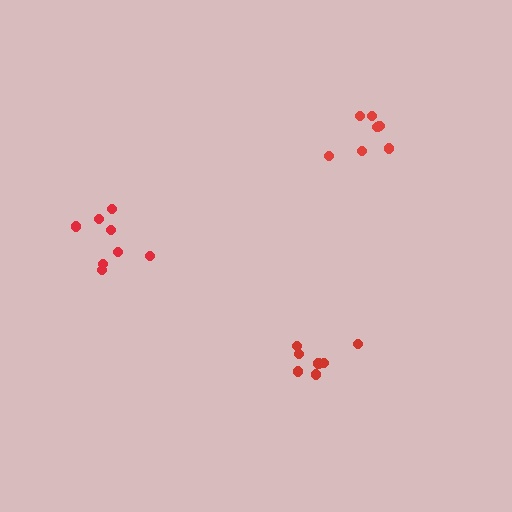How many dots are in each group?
Group 1: 8 dots, Group 2: 7 dots, Group 3: 7 dots (22 total).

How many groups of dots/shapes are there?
There are 3 groups.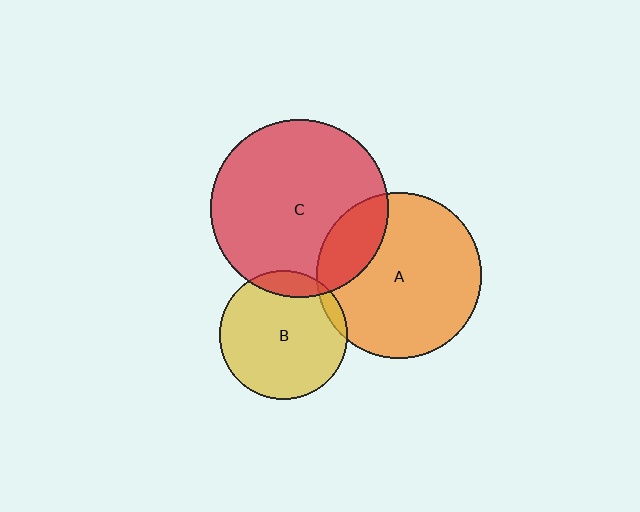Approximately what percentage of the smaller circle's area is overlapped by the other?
Approximately 5%.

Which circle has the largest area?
Circle C (red).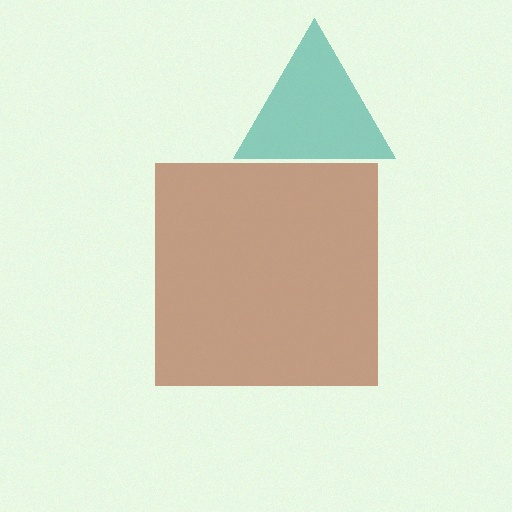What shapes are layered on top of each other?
The layered shapes are: a teal triangle, a brown square.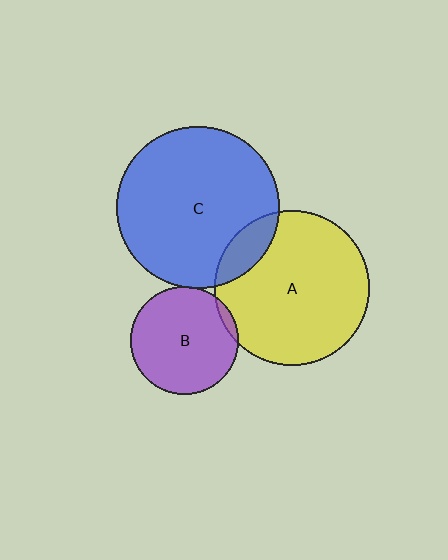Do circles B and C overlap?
Yes.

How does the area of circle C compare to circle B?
Approximately 2.3 times.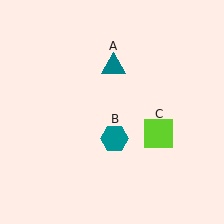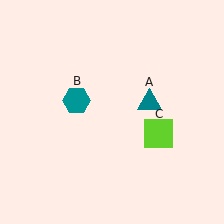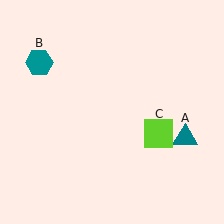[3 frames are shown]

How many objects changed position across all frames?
2 objects changed position: teal triangle (object A), teal hexagon (object B).